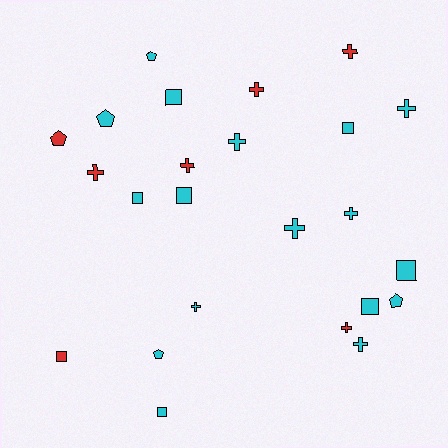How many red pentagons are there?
There is 1 red pentagon.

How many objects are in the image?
There are 24 objects.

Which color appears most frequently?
Cyan, with 17 objects.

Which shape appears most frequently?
Cross, with 11 objects.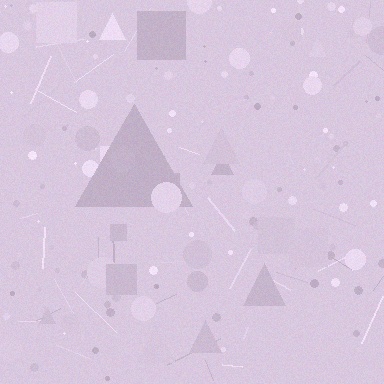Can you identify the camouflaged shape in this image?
The camouflaged shape is a triangle.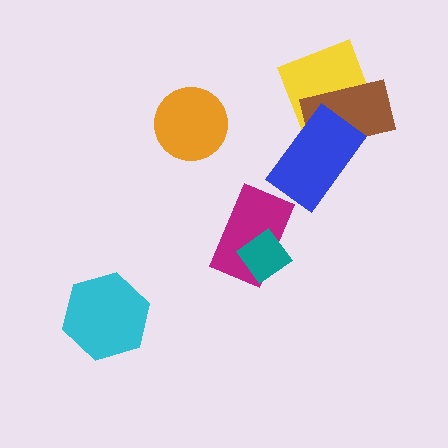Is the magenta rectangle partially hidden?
Yes, it is partially covered by another shape.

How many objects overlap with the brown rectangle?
2 objects overlap with the brown rectangle.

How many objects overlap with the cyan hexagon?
0 objects overlap with the cyan hexagon.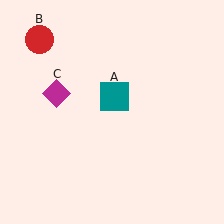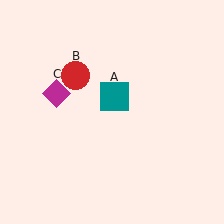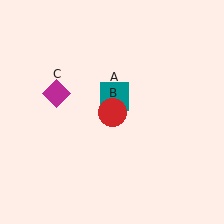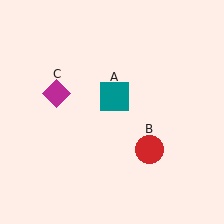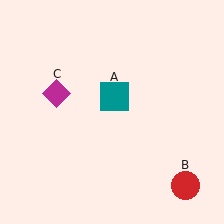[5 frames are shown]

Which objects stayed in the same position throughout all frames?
Teal square (object A) and magenta diamond (object C) remained stationary.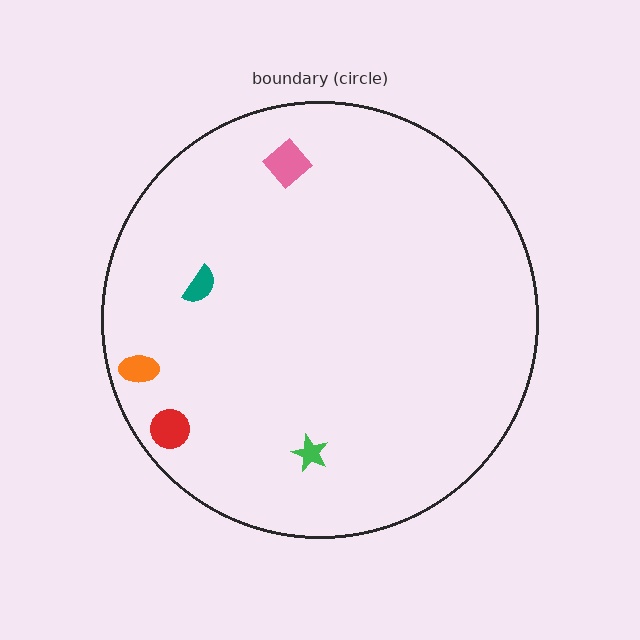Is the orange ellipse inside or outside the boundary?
Inside.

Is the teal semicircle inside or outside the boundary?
Inside.